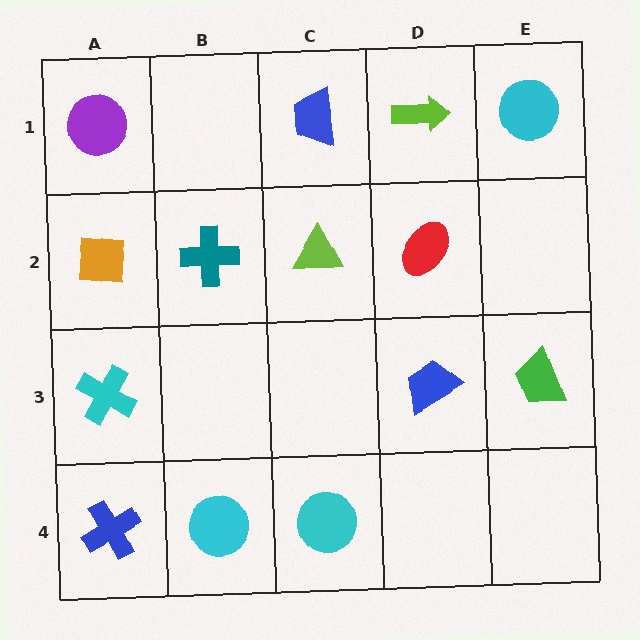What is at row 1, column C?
A blue trapezoid.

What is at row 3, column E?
A green trapezoid.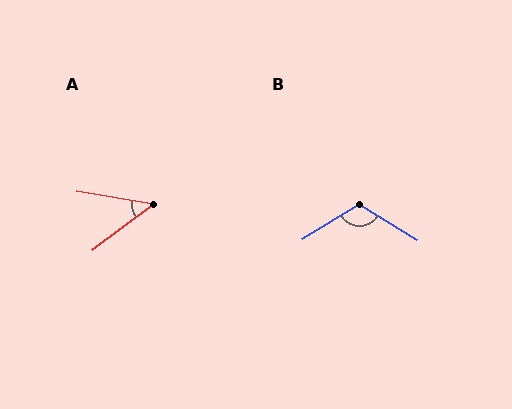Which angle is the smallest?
A, at approximately 46 degrees.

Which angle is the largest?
B, at approximately 118 degrees.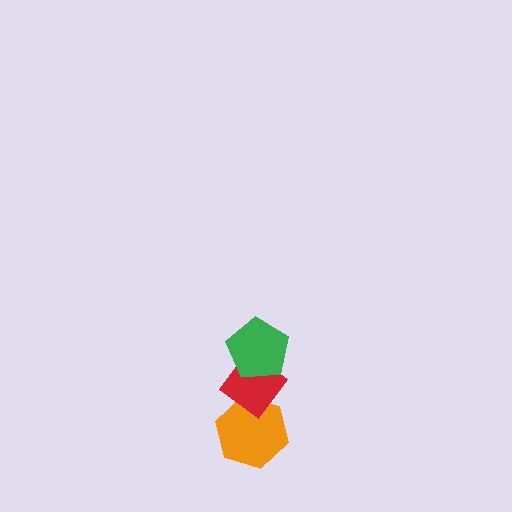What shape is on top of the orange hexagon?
The red diamond is on top of the orange hexagon.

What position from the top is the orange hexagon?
The orange hexagon is 3rd from the top.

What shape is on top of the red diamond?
The green pentagon is on top of the red diamond.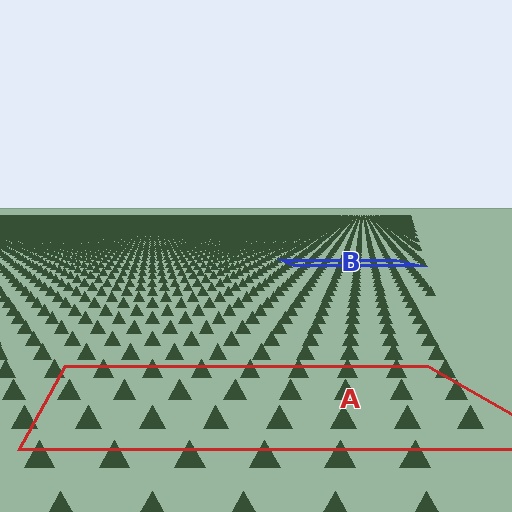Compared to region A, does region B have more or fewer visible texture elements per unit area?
Region B has more texture elements per unit area — they are packed more densely because it is farther away.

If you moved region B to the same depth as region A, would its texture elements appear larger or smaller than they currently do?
They would appear larger. At a closer depth, the same texture elements are projected at a bigger on-screen size.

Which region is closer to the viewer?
Region A is closer. The texture elements there are larger and more spread out.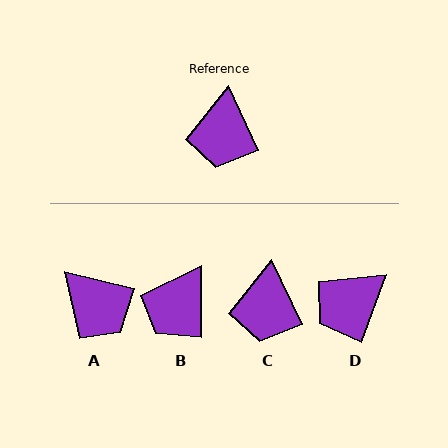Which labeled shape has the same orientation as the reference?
C.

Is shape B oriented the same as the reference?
No, it is off by about 26 degrees.